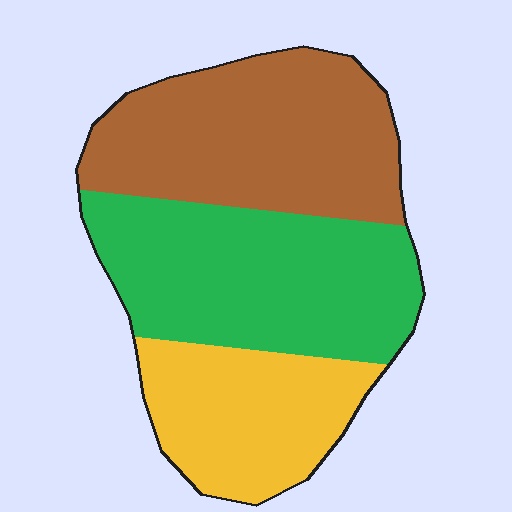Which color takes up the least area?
Yellow, at roughly 25%.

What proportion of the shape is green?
Green covers roughly 40% of the shape.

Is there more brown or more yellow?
Brown.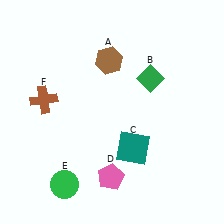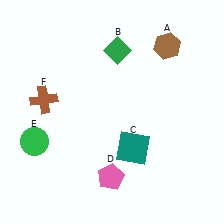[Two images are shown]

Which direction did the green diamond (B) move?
The green diamond (B) moved left.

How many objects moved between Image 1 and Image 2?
3 objects moved between the two images.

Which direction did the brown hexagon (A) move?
The brown hexagon (A) moved right.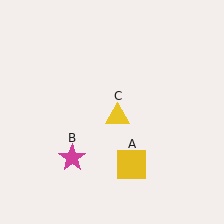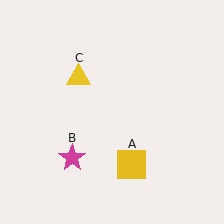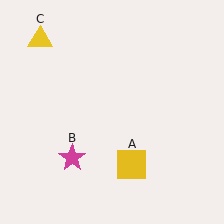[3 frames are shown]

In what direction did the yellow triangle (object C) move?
The yellow triangle (object C) moved up and to the left.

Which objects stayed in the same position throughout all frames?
Yellow square (object A) and magenta star (object B) remained stationary.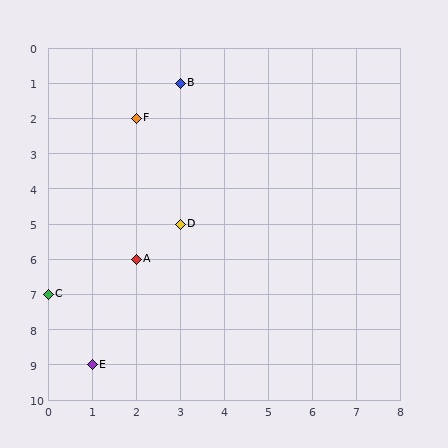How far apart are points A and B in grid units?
Points A and B are 1 column and 5 rows apart (about 5.1 grid units diagonally).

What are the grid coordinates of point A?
Point A is at grid coordinates (2, 6).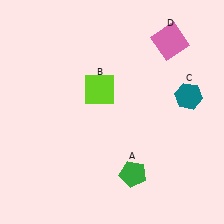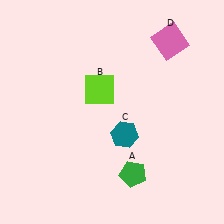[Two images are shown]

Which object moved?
The teal hexagon (C) moved left.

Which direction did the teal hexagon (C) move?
The teal hexagon (C) moved left.